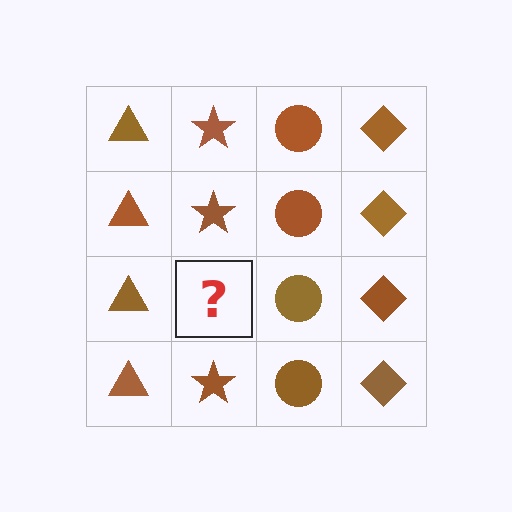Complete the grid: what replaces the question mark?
The question mark should be replaced with a brown star.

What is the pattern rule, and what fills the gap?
The rule is that each column has a consistent shape. The gap should be filled with a brown star.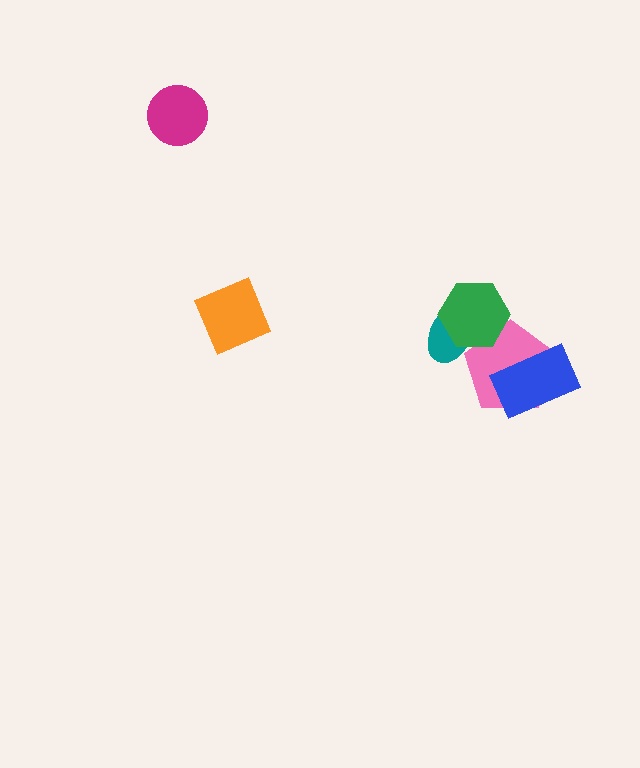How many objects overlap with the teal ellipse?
2 objects overlap with the teal ellipse.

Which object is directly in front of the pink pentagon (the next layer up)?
The teal ellipse is directly in front of the pink pentagon.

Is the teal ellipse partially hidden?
Yes, it is partially covered by another shape.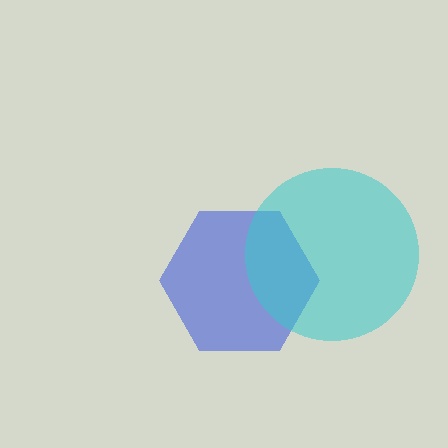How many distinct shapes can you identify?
There are 2 distinct shapes: a blue hexagon, a cyan circle.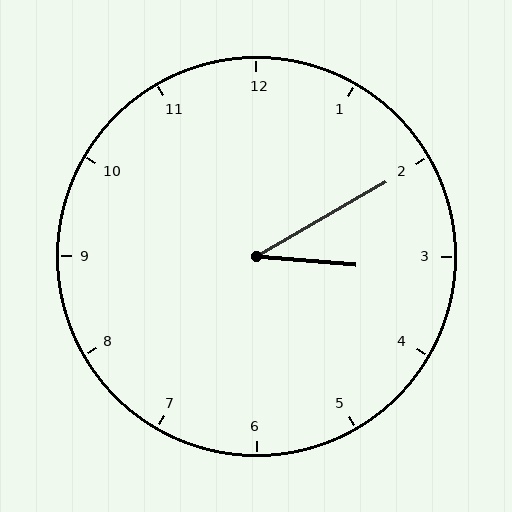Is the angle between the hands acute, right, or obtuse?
It is acute.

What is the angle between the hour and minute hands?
Approximately 35 degrees.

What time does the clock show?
3:10.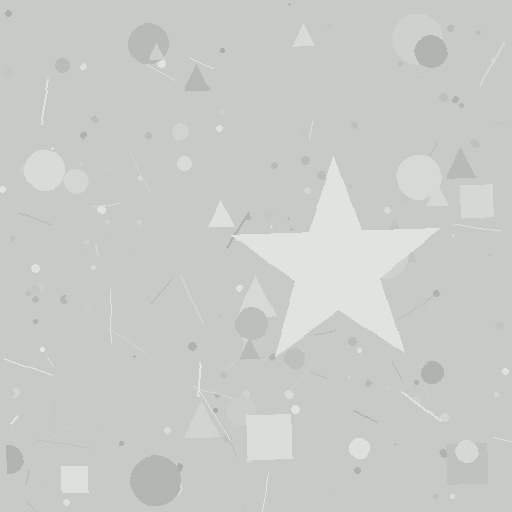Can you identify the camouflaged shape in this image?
The camouflaged shape is a star.